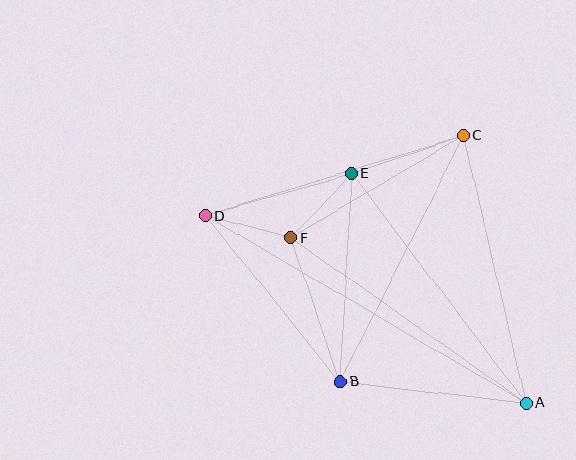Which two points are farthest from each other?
Points A and D are farthest from each other.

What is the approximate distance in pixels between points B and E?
The distance between B and E is approximately 208 pixels.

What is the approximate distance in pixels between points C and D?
The distance between C and D is approximately 270 pixels.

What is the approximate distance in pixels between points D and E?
The distance between D and E is approximately 152 pixels.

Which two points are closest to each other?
Points D and F are closest to each other.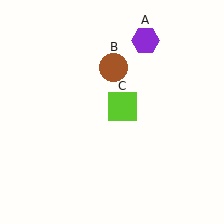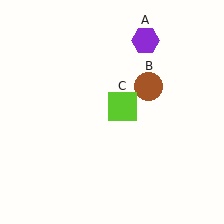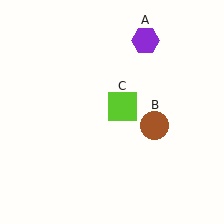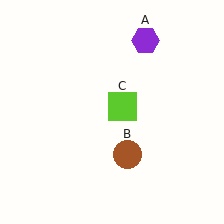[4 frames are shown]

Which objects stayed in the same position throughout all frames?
Purple hexagon (object A) and lime square (object C) remained stationary.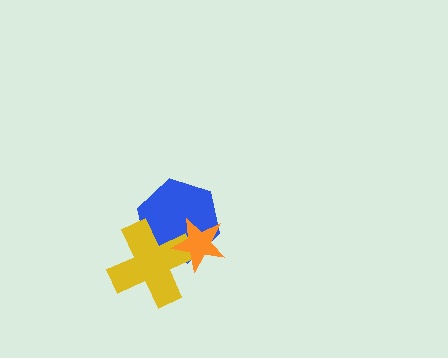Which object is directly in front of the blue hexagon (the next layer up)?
The yellow cross is directly in front of the blue hexagon.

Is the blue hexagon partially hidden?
Yes, it is partially covered by another shape.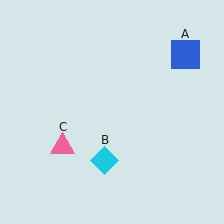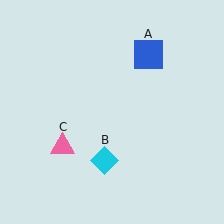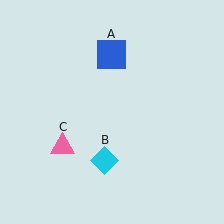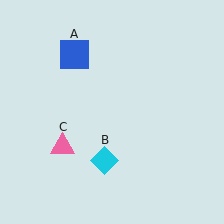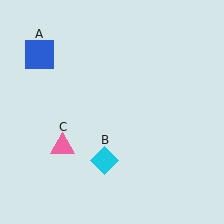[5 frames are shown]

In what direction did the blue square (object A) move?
The blue square (object A) moved left.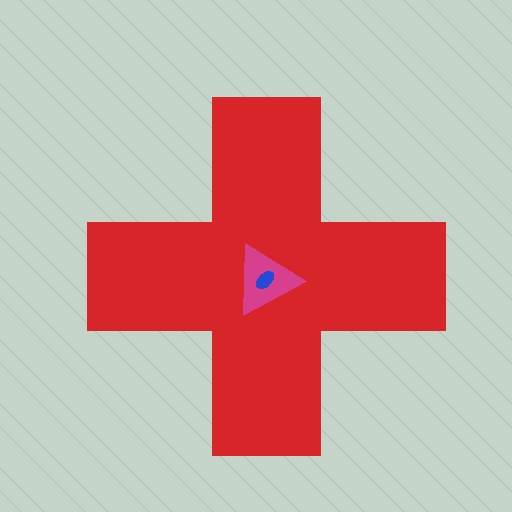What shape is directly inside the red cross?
The magenta triangle.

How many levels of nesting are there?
3.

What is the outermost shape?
The red cross.